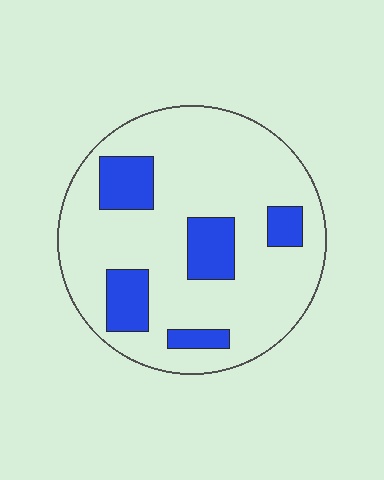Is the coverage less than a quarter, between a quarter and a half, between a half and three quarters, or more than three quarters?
Less than a quarter.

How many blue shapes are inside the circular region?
5.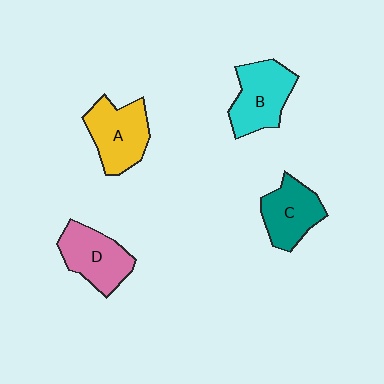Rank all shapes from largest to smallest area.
From largest to smallest: B (cyan), A (yellow), D (pink), C (teal).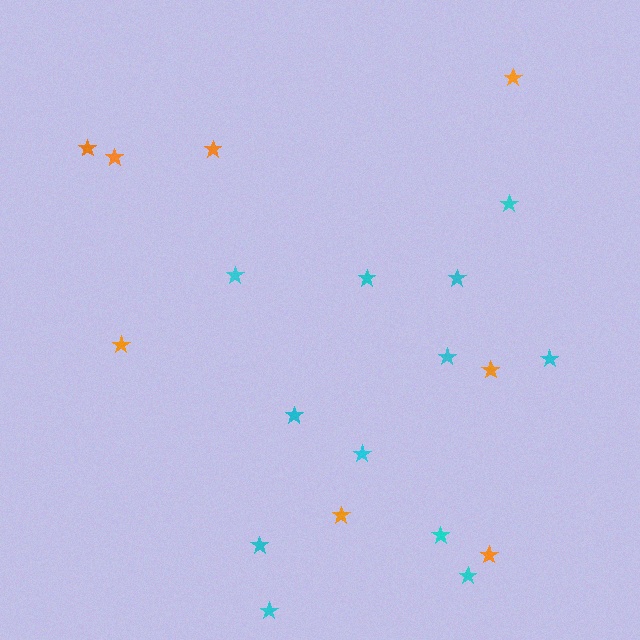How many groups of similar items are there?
There are 2 groups: one group of orange stars (8) and one group of cyan stars (12).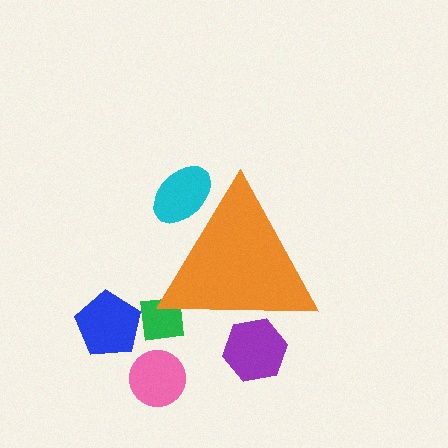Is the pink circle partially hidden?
No, the pink circle is fully visible.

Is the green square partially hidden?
Yes, the green square is partially hidden behind the orange triangle.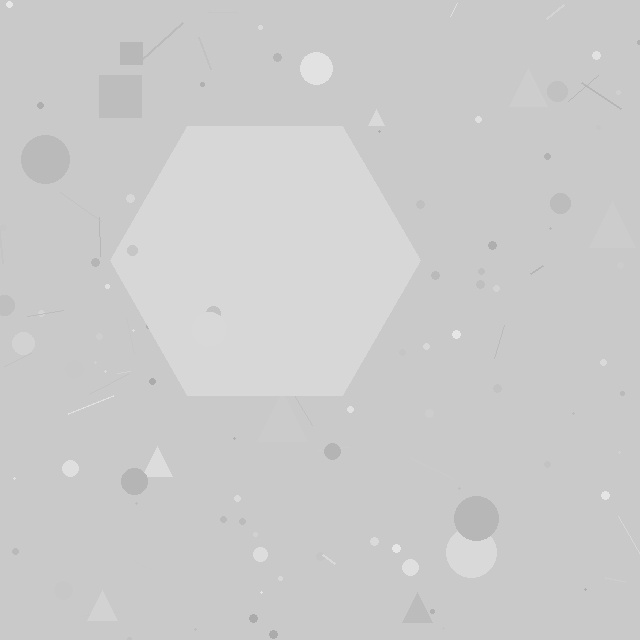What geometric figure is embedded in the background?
A hexagon is embedded in the background.